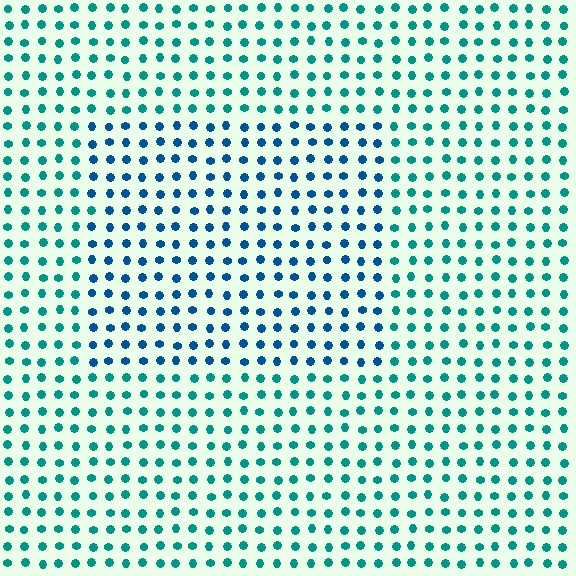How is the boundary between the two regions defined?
The boundary is defined purely by a slight shift in hue (about 33 degrees). Spacing, size, and orientation are identical on both sides.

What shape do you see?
I see a rectangle.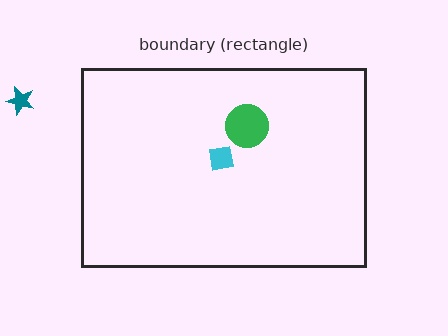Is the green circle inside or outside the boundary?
Inside.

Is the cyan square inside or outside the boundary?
Inside.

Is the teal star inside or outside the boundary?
Outside.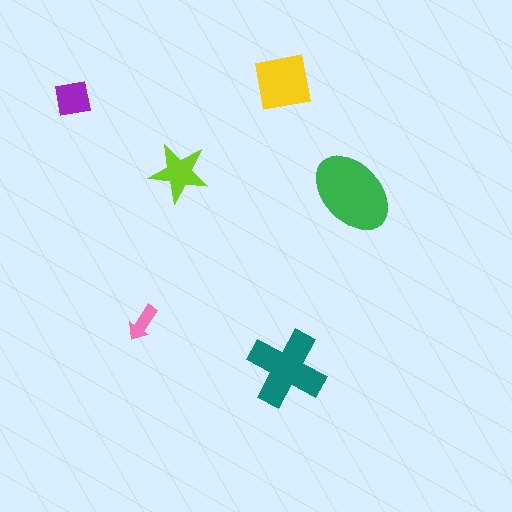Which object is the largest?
The green ellipse.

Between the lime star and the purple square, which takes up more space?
The lime star.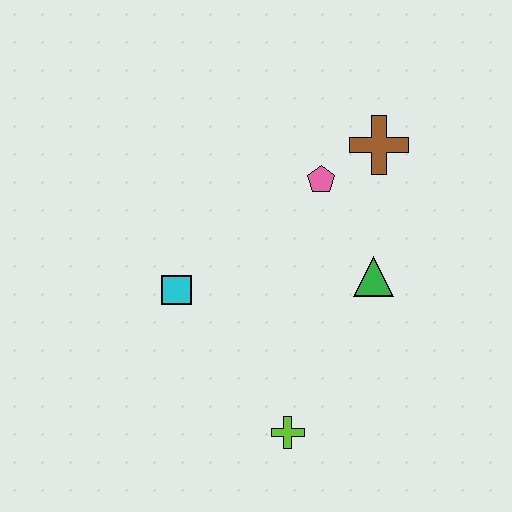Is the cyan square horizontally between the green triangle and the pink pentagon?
No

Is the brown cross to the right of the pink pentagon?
Yes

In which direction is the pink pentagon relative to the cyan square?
The pink pentagon is to the right of the cyan square.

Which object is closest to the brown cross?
The pink pentagon is closest to the brown cross.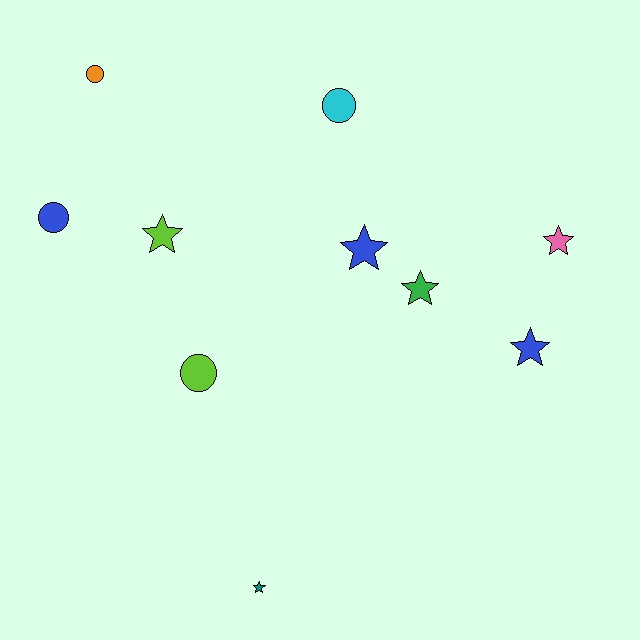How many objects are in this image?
There are 10 objects.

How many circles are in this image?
There are 4 circles.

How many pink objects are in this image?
There is 1 pink object.